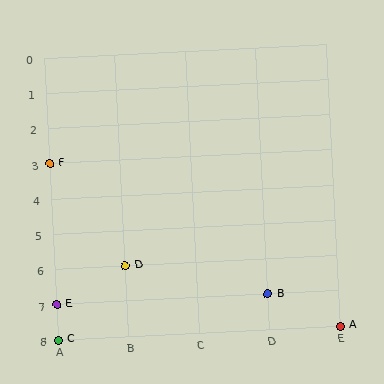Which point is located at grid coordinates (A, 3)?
Point F is at (A, 3).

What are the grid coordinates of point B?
Point B is at grid coordinates (D, 7).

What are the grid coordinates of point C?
Point C is at grid coordinates (A, 8).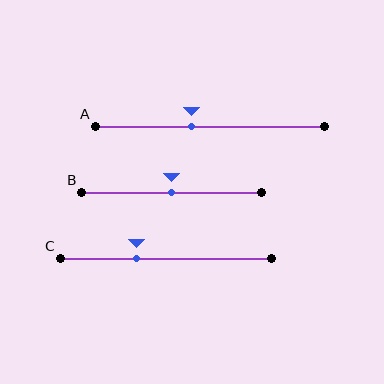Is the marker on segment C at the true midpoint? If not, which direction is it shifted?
No, the marker on segment C is shifted to the left by about 14% of the segment length.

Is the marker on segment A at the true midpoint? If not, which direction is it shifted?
No, the marker on segment A is shifted to the left by about 8% of the segment length.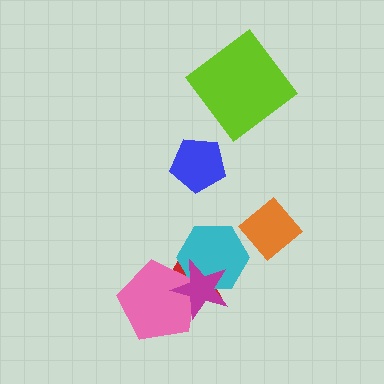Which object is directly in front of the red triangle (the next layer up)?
The cyan hexagon is directly in front of the red triangle.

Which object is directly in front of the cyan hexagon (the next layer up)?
The pink pentagon is directly in front of the cyan hexagon.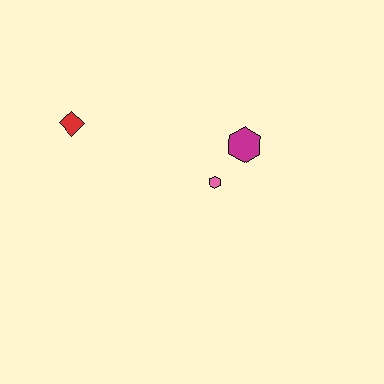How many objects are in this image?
There are 3 objects.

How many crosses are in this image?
There are no crosses.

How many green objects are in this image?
There are no green objects.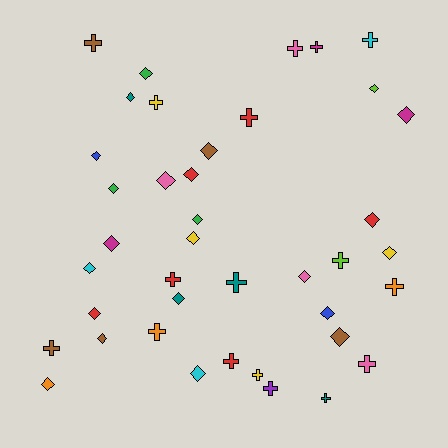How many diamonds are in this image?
There are 23 diamonds.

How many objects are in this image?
There are 40 objects.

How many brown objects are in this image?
There are 5 brown objects.